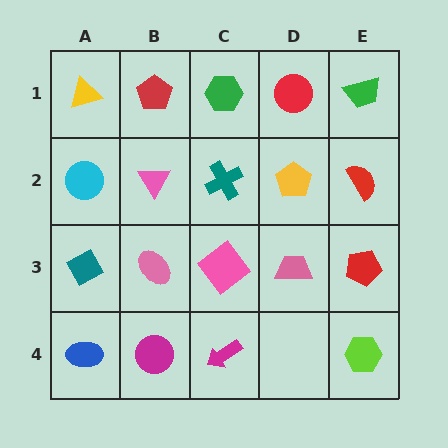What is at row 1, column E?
A green trapezoid.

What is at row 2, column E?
A red semicircle.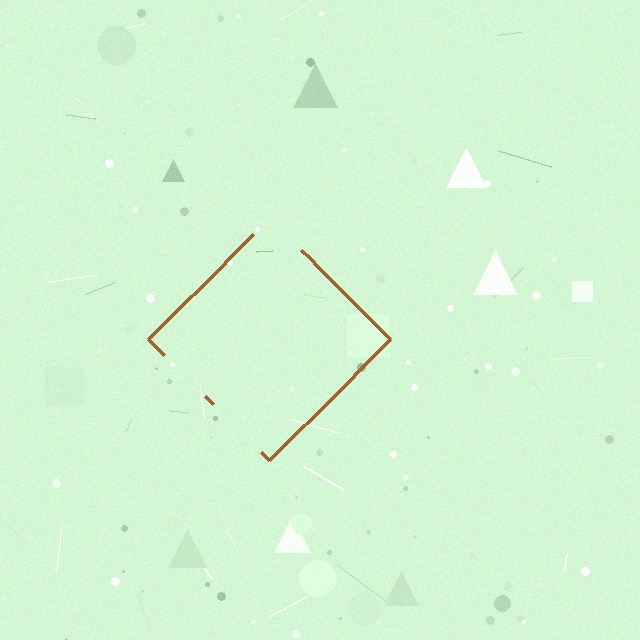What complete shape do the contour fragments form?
The contour fragments form a diamond.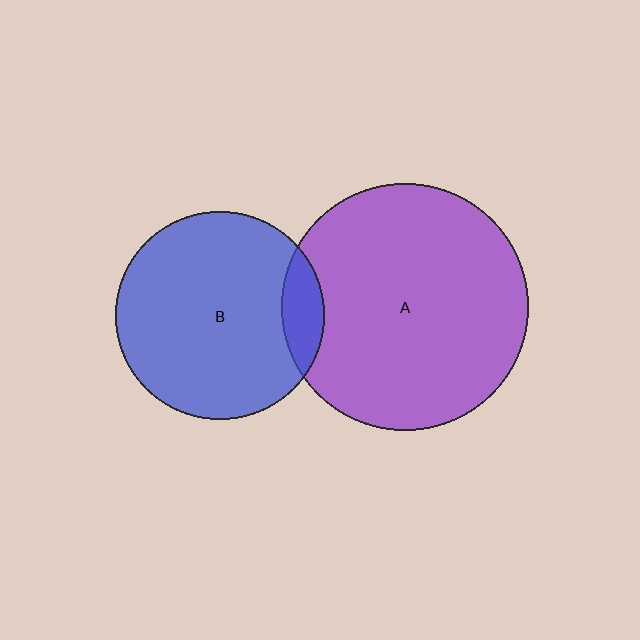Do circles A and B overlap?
Yes.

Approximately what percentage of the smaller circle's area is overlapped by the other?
Approximately 10%.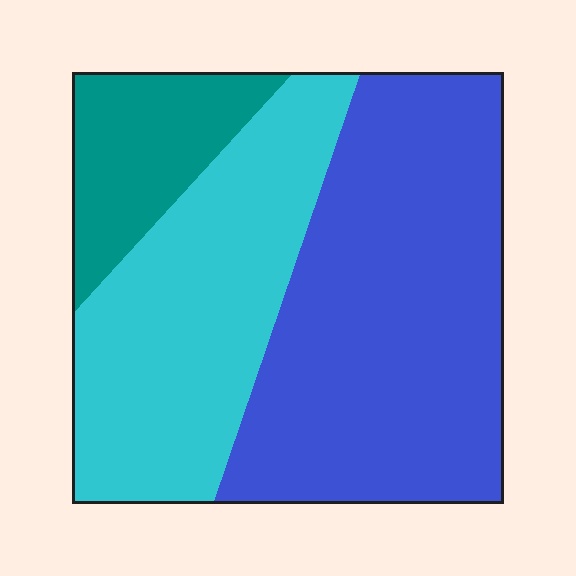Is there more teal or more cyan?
Cyan.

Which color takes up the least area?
Teal, at roughly 15%.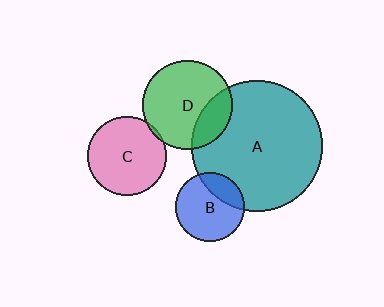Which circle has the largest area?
Circle A (teal).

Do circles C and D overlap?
Yes.